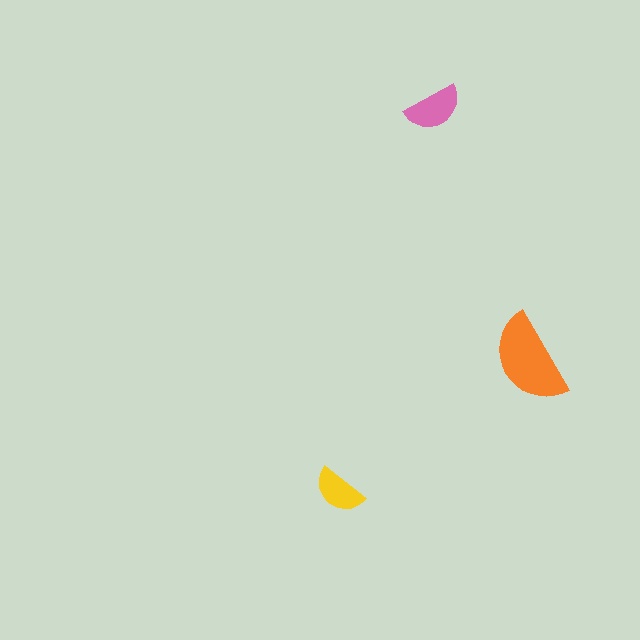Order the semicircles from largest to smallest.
the orange one, the pink one, the yellow one.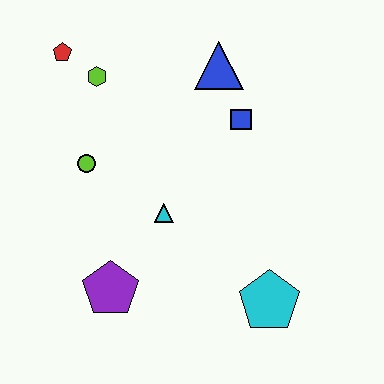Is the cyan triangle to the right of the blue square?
No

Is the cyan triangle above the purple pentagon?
Yes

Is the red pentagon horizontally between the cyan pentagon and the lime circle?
No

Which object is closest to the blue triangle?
The blue square is closest to the blue triangle.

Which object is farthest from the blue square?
The purple pentagon is farthest from the blue square.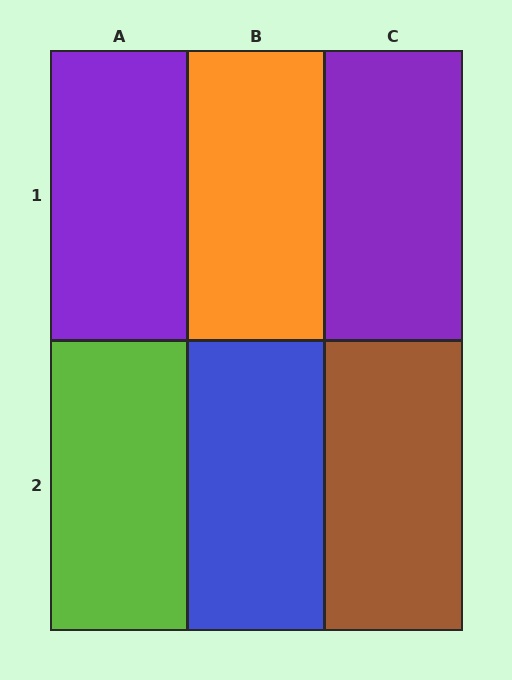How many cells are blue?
1 cell is blue.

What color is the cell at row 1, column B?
Orange.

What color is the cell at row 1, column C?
Purple.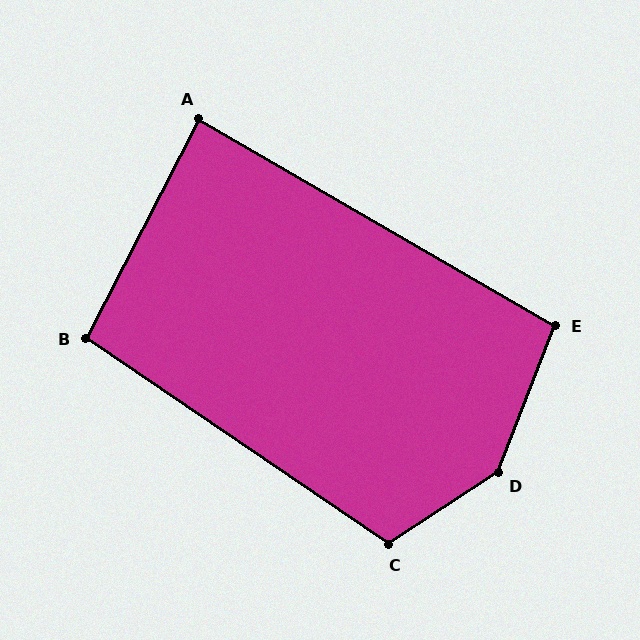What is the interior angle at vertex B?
Approximately 97 degrees (obtuse).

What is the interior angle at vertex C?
Approximately 113 degrees (obtuse).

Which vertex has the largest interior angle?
D, at approximately 144 degrees.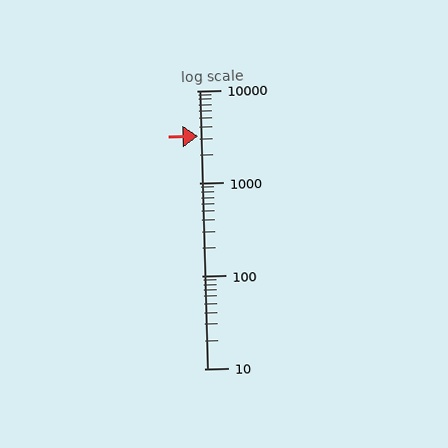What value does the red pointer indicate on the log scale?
The pointer indicates approximately 3200.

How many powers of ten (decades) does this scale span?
The scale spans 3 decades, from 10 to 10000.